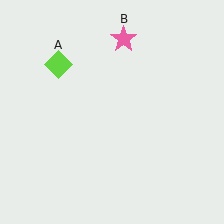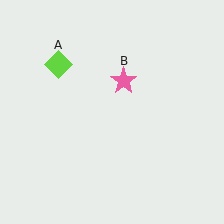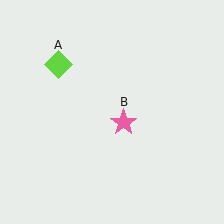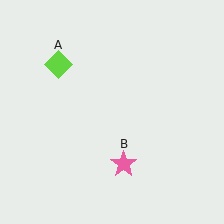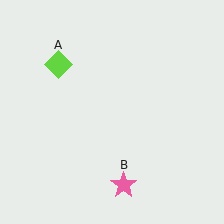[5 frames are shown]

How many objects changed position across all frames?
1 object changed position: pink star (object B).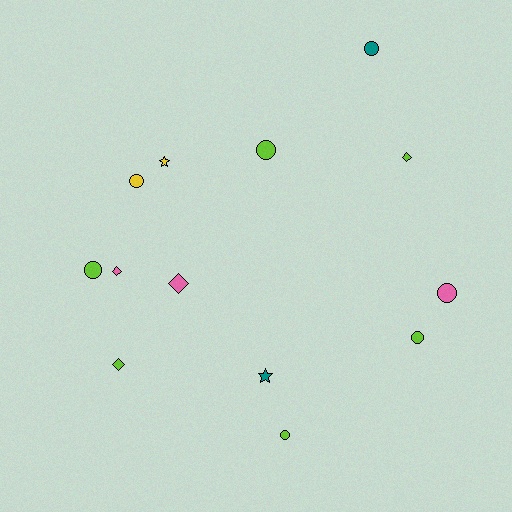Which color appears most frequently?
Lime, with 6 objects.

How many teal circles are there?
There is 1 teal circle.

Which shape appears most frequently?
Circle, with 7 objects.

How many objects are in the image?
There are 13 objects.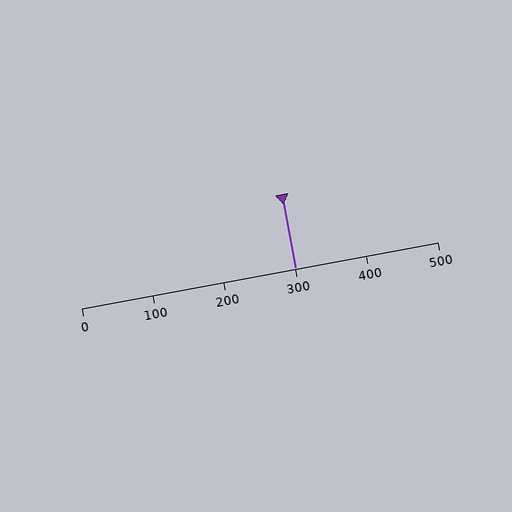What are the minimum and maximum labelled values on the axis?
The axis runs from 0 to 500.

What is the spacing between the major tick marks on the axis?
The major ticks are spaced 100 apart.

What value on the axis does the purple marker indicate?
The marker indicates approximately 300.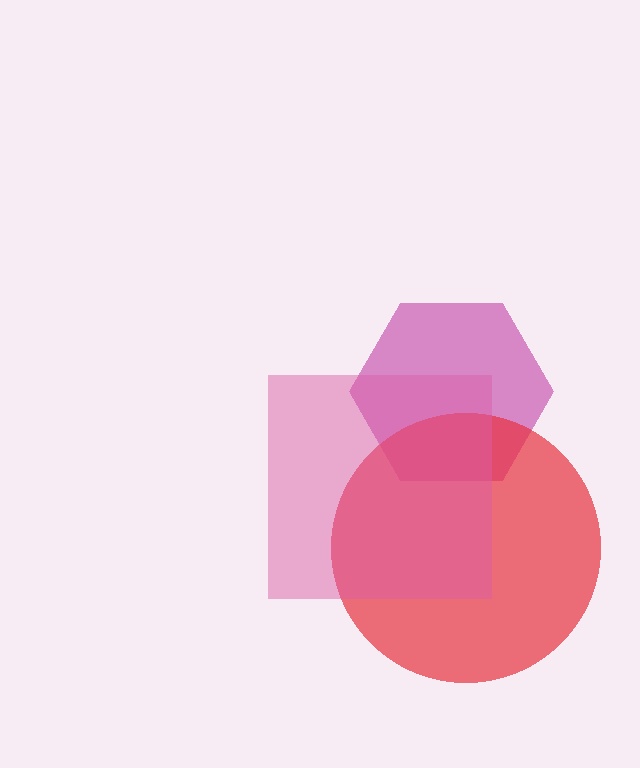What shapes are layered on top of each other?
The layered shapes are: a magenta hexagon, a red circle, a pink square.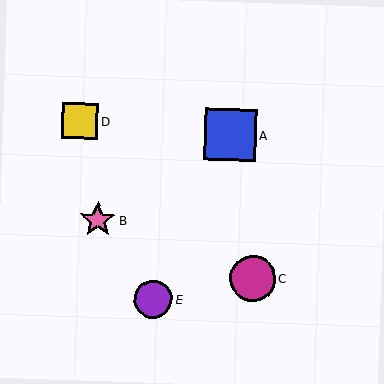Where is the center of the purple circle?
The center of the purple circle is at (153, 299).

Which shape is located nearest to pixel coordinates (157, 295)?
The purple circle (labeled E) at (153, 299) is nearest to that location.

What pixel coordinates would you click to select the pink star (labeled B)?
Click at (98, 220) to select the pink star B.